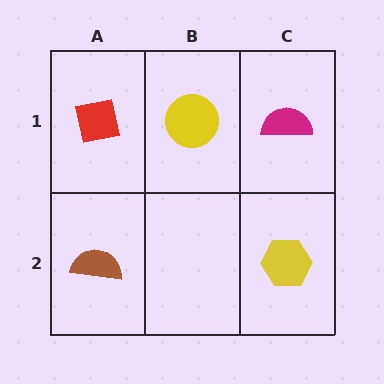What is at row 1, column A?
A red square.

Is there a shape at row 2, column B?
No, that cell is empty.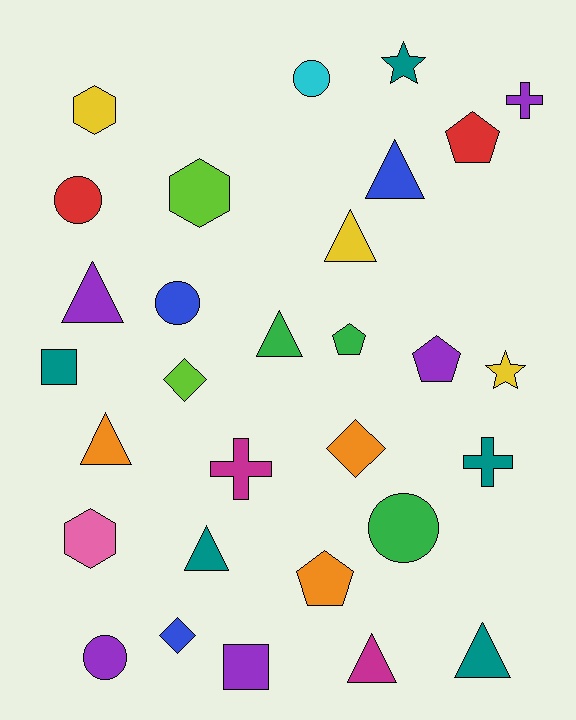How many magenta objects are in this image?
There are 2 magenta objects.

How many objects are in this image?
There are 30 objects.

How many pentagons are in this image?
There are 4 pentagons.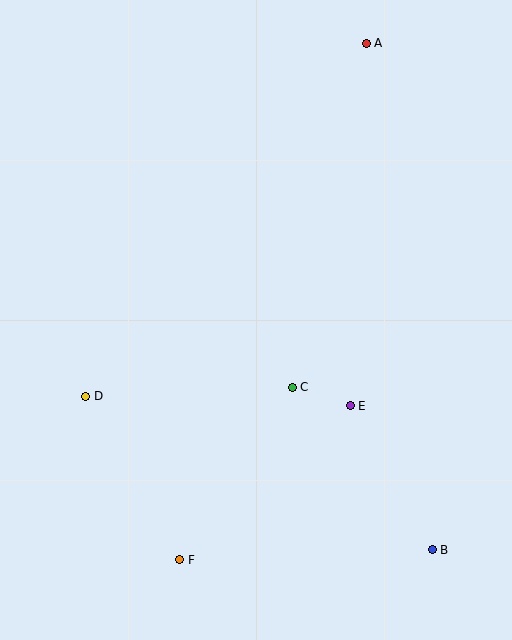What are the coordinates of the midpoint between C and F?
The midpoint between C and F is at (236, 473).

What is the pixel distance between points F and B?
The distance between F and B is 253 pixels.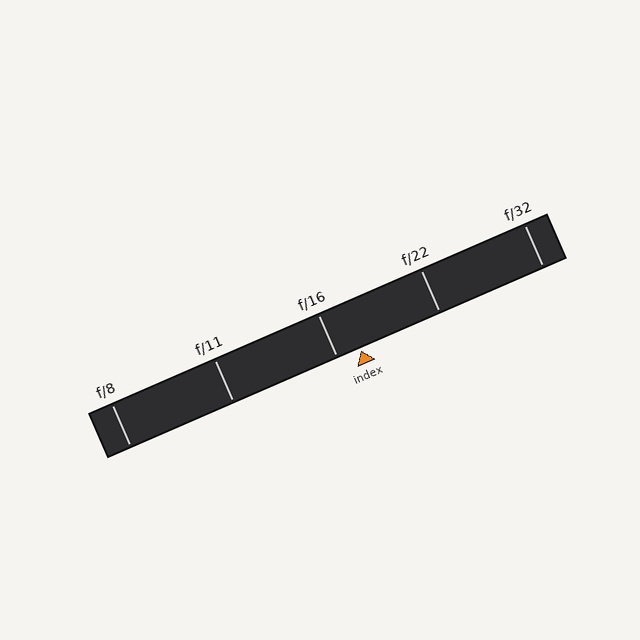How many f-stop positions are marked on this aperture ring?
There are 5 f-stop positions marked.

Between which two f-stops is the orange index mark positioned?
The index mark is between f/16 and f/22.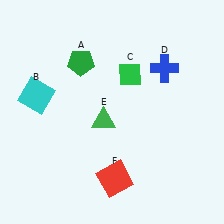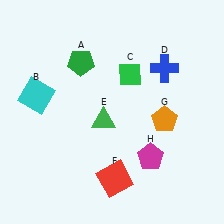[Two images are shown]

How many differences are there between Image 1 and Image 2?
There are 2 differences between the two images.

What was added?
An orange pentagon (G), a magenta pentagon (H) were added in Image 2.